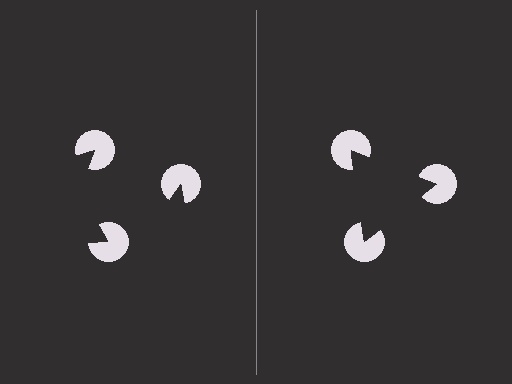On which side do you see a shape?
An illusory triangle appears on the right side. On the left side the wedge cuts are rotated, so no coherent shape forms.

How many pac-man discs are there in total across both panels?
6 — 3 on each side.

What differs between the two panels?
The pac-man discs are positioned identically on both sides; only the wedge orientations differ. On the right they align to a triangle; on the left they are misaligned.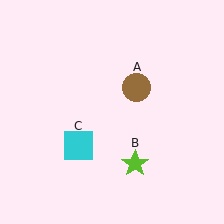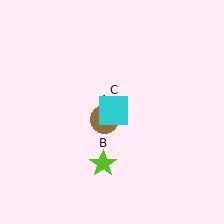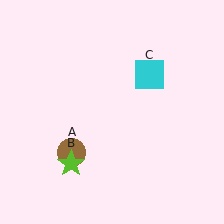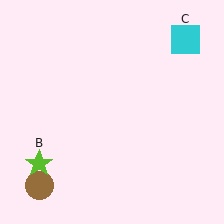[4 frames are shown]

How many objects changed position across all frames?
3 objects changed position: brown circle (object A), lime star (object B), cyan square (object C).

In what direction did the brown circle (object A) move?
The brown circle (object A) moved down and to the left.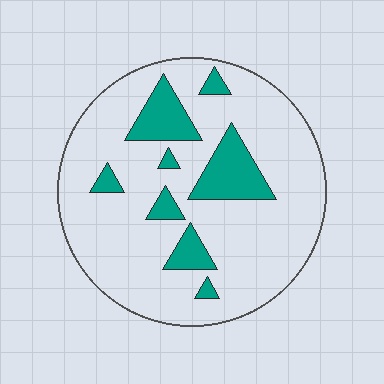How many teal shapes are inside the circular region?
8.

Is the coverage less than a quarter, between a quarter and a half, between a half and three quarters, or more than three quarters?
Less than a quarter.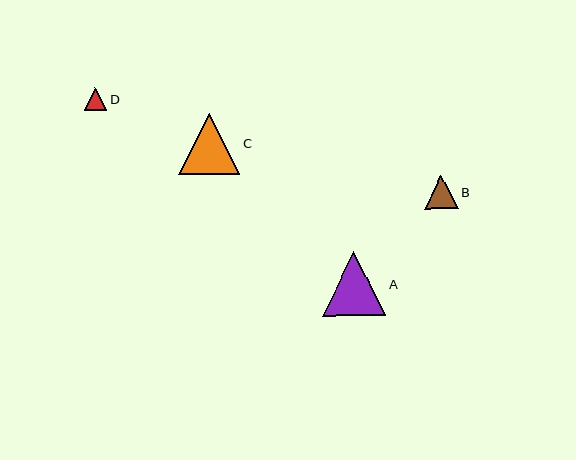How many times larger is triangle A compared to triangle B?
Triangle A is approximately 1.9 times the size of triangle B.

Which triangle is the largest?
Triangle A is the largest with a size of approximately 63 pixels.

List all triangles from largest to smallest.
From largest to smallest: A, C, B, D.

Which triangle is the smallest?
Triangle D is the smallest with a size of approximately 22 pixels.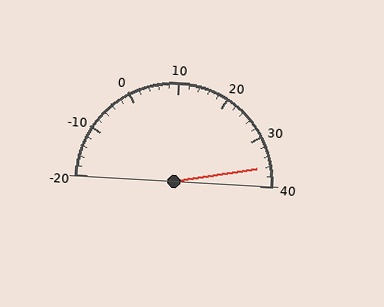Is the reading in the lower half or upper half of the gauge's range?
The reading is in the upper half of the range (-20 to 40).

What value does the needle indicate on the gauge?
The needle indicates approximately 36.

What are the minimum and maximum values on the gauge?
The gauge ranges from -20 to 40.